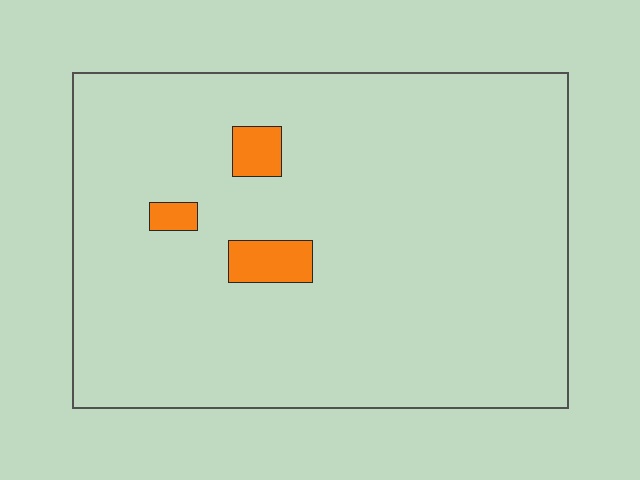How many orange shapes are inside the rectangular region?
3.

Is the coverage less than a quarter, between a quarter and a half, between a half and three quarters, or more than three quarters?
Less than a quarter.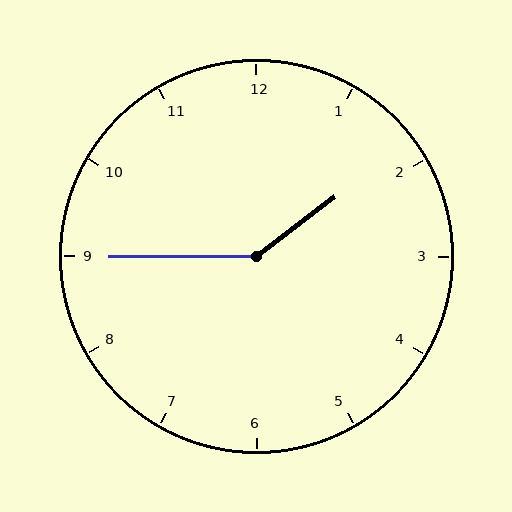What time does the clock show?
1:45.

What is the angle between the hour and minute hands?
Approximately 142 degrees.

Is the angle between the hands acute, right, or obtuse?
It is obtuse.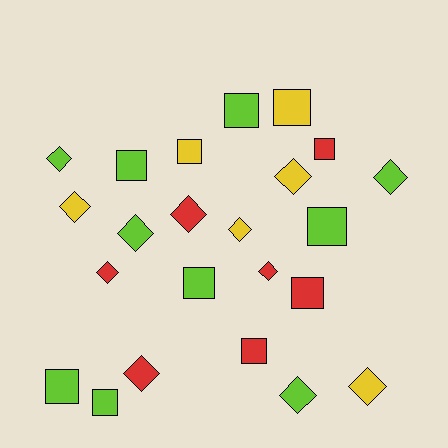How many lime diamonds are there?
There are 4 lime diamonds.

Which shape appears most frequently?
Diamond, with 12 objects.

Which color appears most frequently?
Lime, with 10 objects.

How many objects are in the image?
There are 23 objects.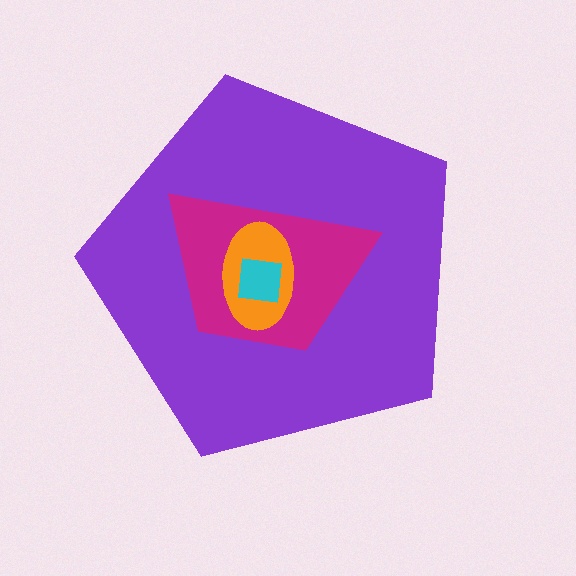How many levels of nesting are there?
4.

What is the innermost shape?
The cyan square.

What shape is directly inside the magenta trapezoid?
The orange ellipse.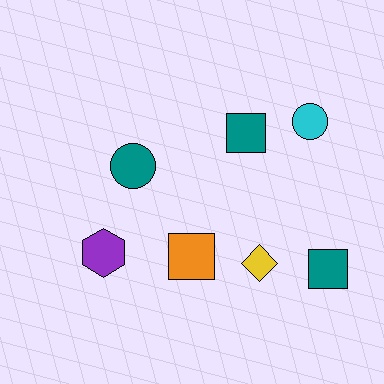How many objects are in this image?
There are 7 objects.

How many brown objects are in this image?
There are no brown objects.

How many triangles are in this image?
There are no triangles.